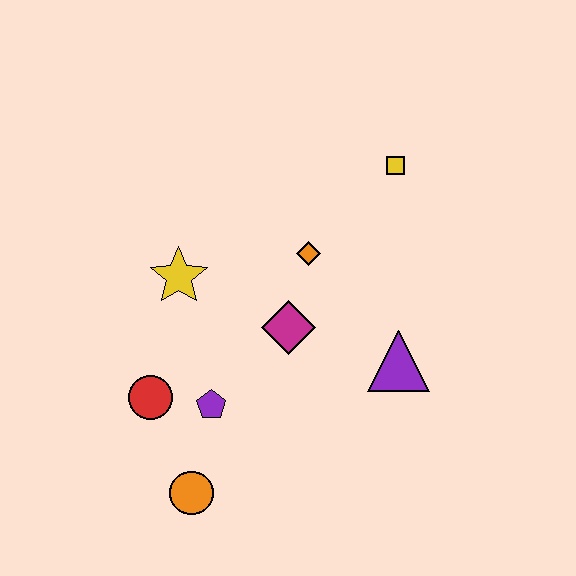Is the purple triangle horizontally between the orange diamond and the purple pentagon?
No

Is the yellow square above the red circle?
Yes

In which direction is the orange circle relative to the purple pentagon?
The orange circle is below the purple pentagon.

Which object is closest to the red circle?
The purple pentagon is closest to the red circle.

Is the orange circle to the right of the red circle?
Yes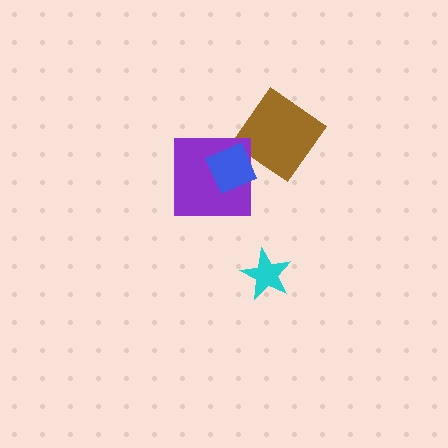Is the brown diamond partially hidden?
Yes, it is partially covered by another shape.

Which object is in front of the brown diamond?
The blue diamond is in front of the brown diamond.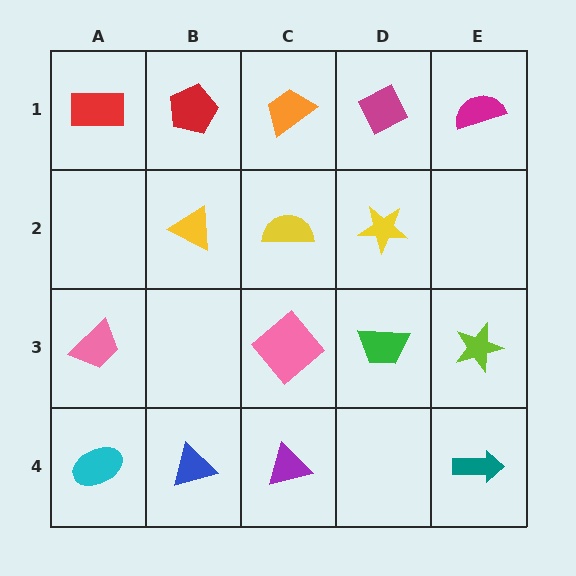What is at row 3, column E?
A lime star.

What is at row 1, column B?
A red pentagon.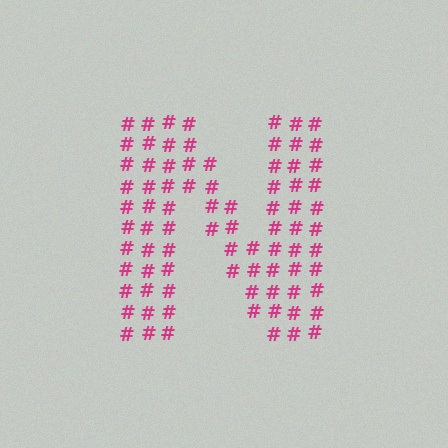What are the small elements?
The small elements are hash symbols.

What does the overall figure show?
The overall figure shows the letter N.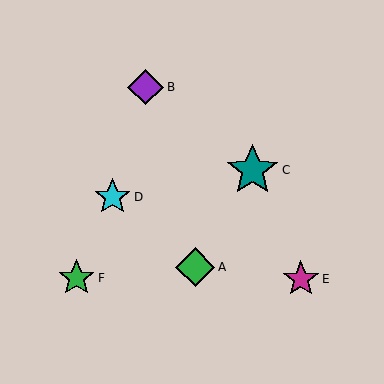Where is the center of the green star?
The center of the green star is at (77, 278).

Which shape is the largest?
The teal star (labeled C) is the largest.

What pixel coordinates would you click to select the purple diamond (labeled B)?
Click at (146, 87) to select the purple diamond B.